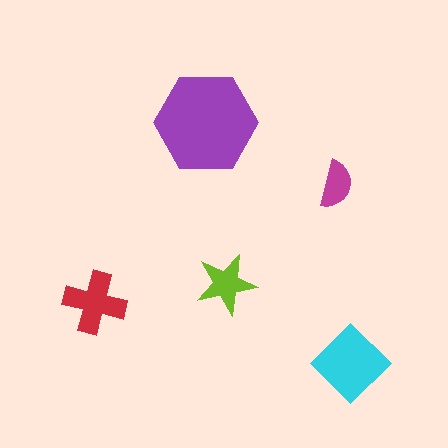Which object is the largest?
The purple hexagon.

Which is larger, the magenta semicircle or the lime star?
The lime star.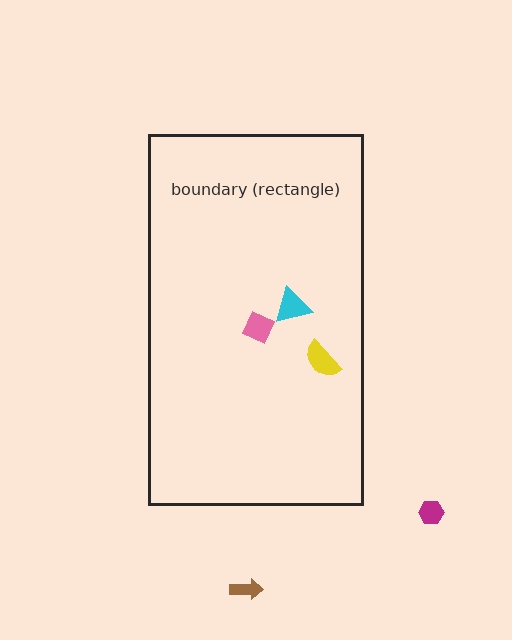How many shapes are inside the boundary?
3 inside, 2 outside.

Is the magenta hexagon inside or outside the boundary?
Outside.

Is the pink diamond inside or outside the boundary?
Inside.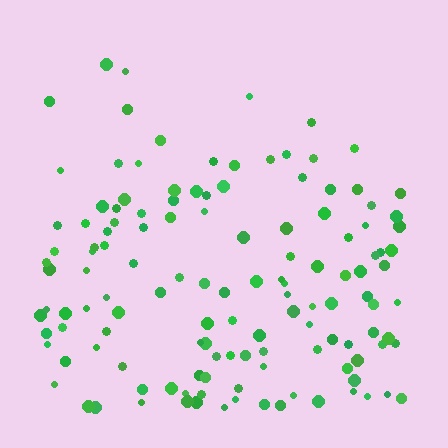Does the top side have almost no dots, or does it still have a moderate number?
Still a moderate number, just noticeably fewer than the bottom.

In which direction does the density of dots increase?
From top to bottom, with the bottom side densest.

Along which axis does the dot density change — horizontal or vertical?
Vertical.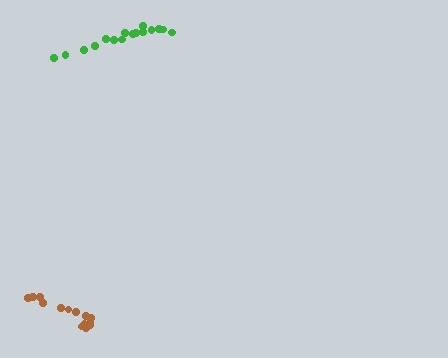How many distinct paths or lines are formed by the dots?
There are 2 distinct paths.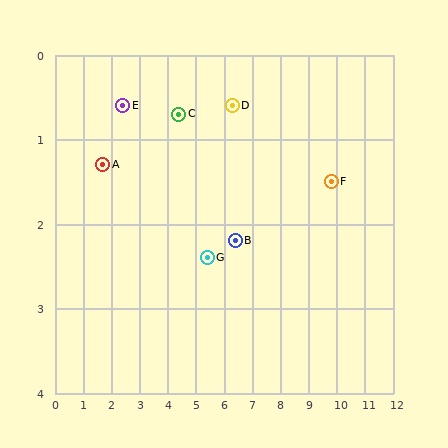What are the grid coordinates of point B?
Point B is at approximately (6.4, 2.2).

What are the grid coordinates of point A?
Point A is at approximately (1.7, 1.3).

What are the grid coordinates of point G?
Point G is at approximately (5.4, 2.4).